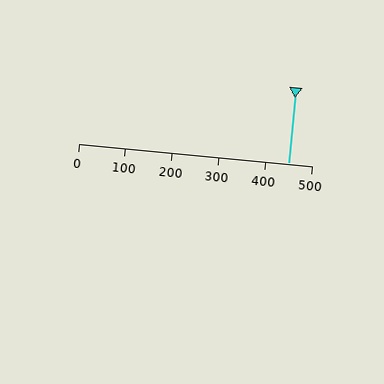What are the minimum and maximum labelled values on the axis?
The axis runs from 0 to 500.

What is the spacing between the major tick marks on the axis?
The major ticks are spaced 100 apart.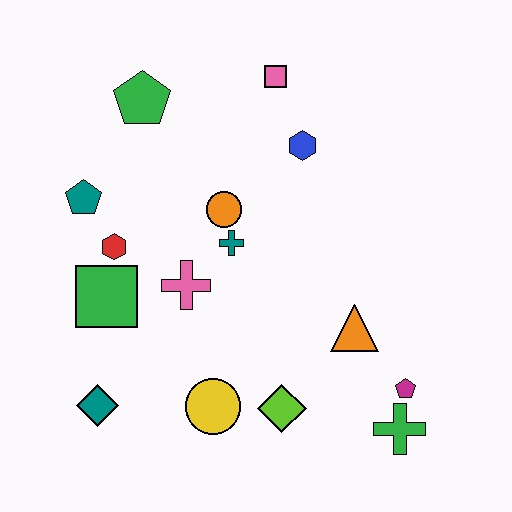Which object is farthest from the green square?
The green cross is farthest from the green square.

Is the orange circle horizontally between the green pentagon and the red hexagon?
No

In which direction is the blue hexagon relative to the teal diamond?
The blue hexagon is above the teal diamond.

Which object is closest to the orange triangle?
The magenta pentagon is closest to the orange triangle.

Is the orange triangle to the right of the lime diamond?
Yes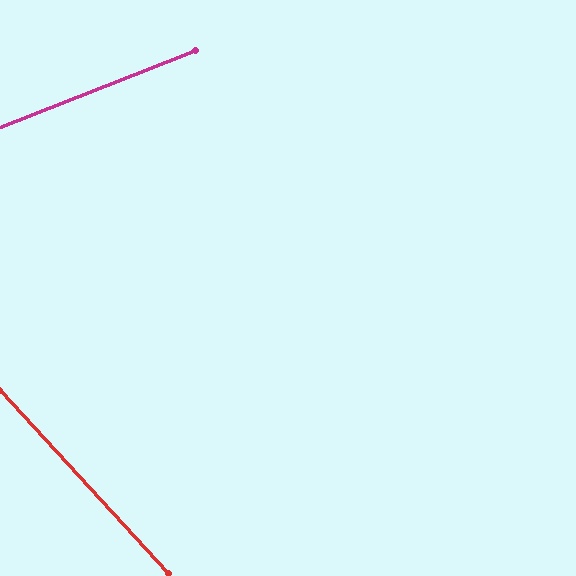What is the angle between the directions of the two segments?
Approximately 69 degrees.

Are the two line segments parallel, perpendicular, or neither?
Neither parallel nor perpendicular — they differ by about 69°.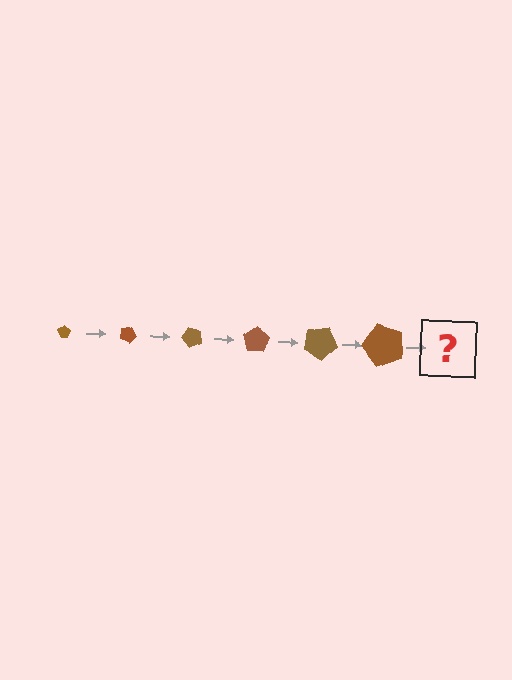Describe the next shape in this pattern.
It should be a pentagon, larger than the previous one and rotated 150 degrees from the start.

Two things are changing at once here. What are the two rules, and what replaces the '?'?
The two rules are that the pentagon grows larger each step and it rotates 25 degrees each step. The '?' should be a pentagon, larger than the previous one and rotated 150 degrees from the start.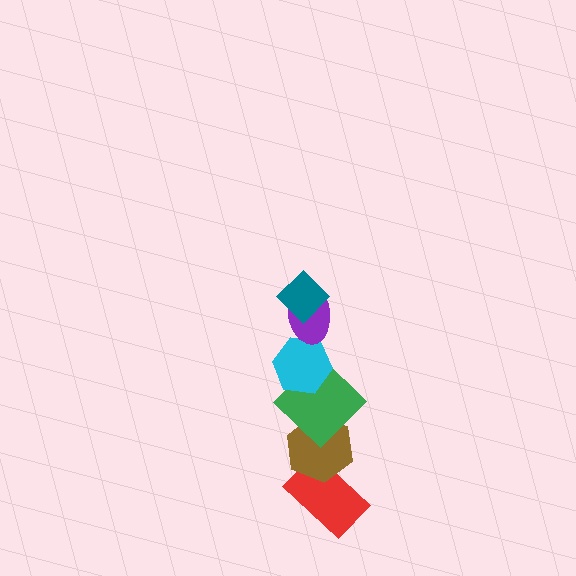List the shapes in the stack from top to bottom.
From top to bottom: the teal diamond, the purple ellipse, the cyan hexagon, the green diamond, the brown hexagon, the red rectangle.